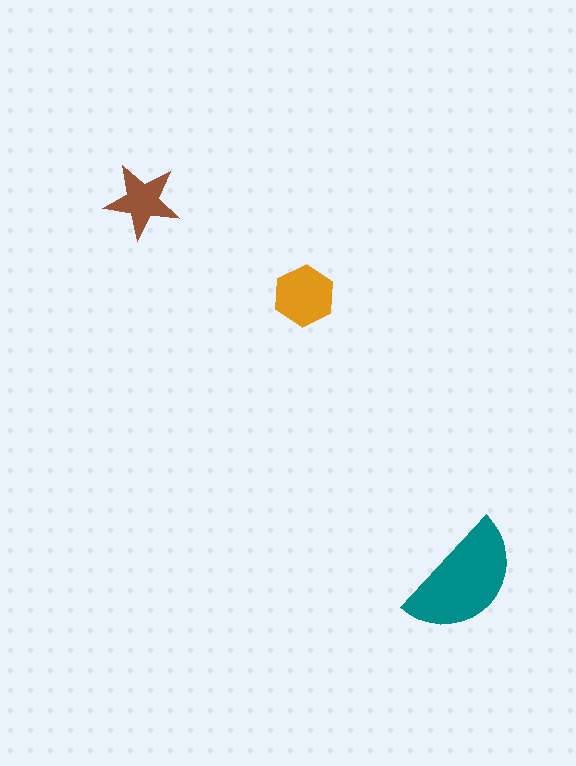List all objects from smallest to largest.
The brown star, the orange hexagon, the teal semicircle.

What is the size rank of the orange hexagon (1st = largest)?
2nd.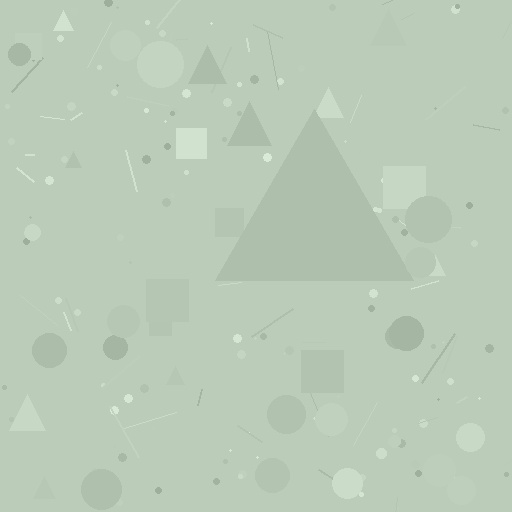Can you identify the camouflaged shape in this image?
The camouflaged shape is a triangle.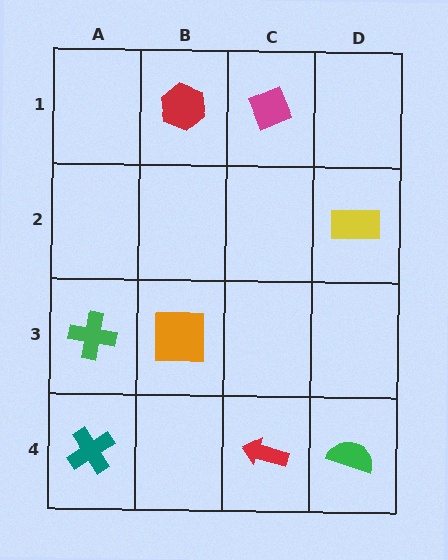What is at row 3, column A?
A green cross.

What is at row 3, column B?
An orange square.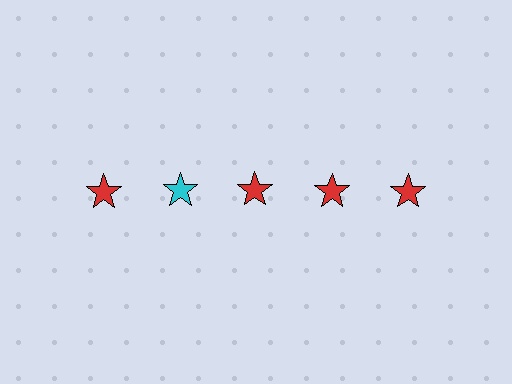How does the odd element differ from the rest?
It has a different color: cyan instead of red.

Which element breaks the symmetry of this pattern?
The cyan star in the top row, second from left column breaks the symmetry. All other shapes are red stars.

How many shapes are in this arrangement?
There are 5 shapes arranged in a grid pattern.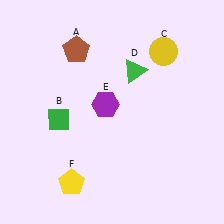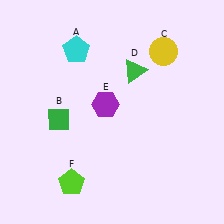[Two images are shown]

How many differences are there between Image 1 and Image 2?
There are 2 differences between the two images.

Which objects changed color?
A changed from brown to cyan. F changed from yellow to lime.